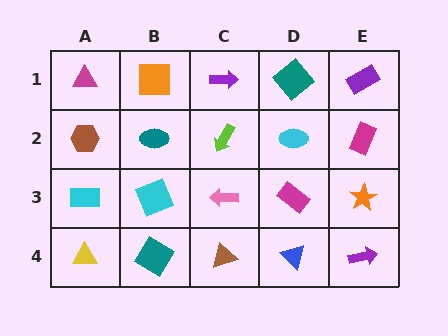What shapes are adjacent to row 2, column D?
A teal diamond (row 1, column D), a magenta rectangle (row 3, column D), a lime arrow (row 2, column C), a magenta rectangle (row 2, column E).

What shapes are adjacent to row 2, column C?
A purple arrow (row 1, column C), a pink arrow (row 3, column C), a teal ellipse (row 2, column B), a cyan ellipse (row 2, column D).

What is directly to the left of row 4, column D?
A brown triangle.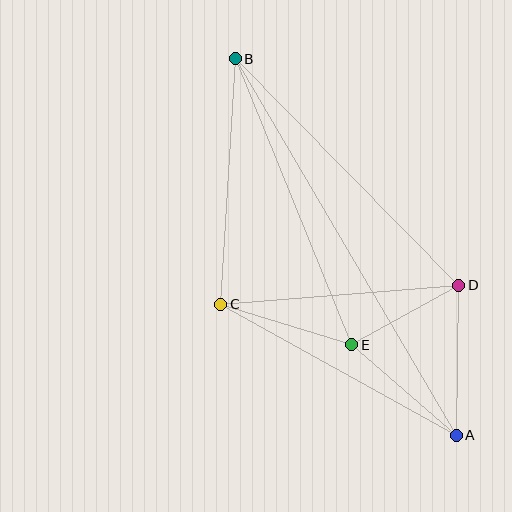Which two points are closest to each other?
Points D and E are closest to each other.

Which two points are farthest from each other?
Points A and B are farthest from each other.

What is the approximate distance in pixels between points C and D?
The distance between C and D is approximately 239 pixels.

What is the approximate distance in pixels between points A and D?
The distance between A and D is approximately 150 pixels.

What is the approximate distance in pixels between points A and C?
The distance between A and C is approximately 269 pixels.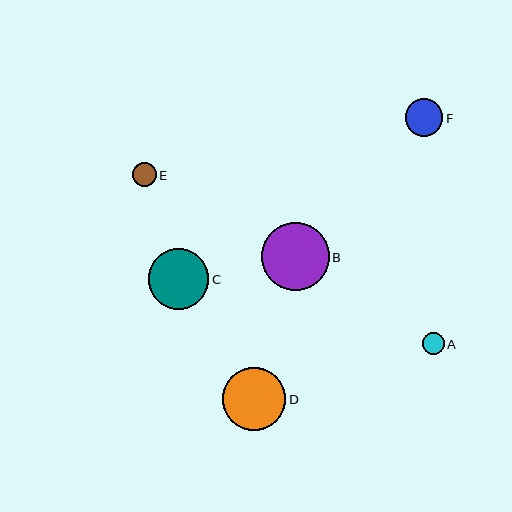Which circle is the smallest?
Circle A is the smallest with a size of approximately 22 pixels.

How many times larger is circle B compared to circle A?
Circle B is approximately 3.1 times the size of circle A.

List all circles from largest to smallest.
From largest to smallest: B, D, C, F, E, A.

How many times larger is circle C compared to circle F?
Circle C is approximately 1.6 times the size of circle F.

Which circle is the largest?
Circle B is the largest with a size of approximately 68 pixels.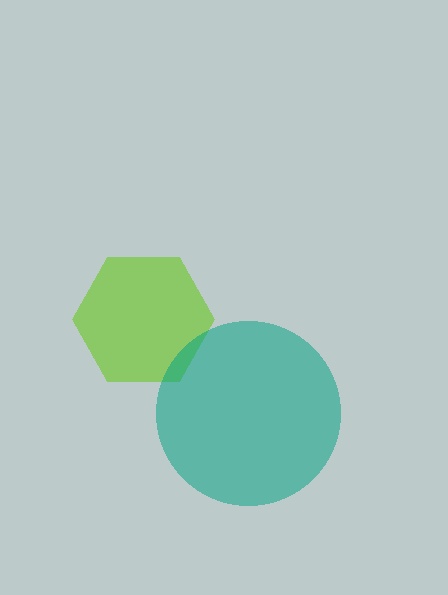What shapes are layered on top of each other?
The layered shapes are: a lime hexagon, a teal circle.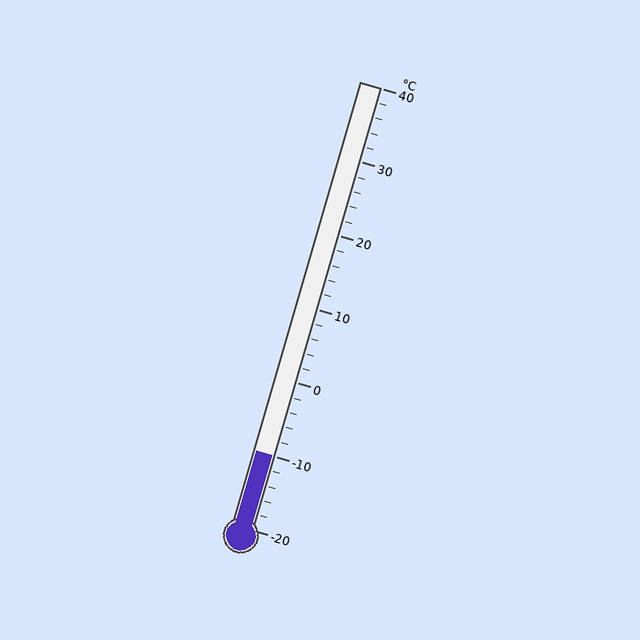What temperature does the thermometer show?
The thermometer shows approximately -10°C.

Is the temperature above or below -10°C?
The temperature is at -10°C.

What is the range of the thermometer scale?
The thermometer scale ranges from -20°C to 40°C.